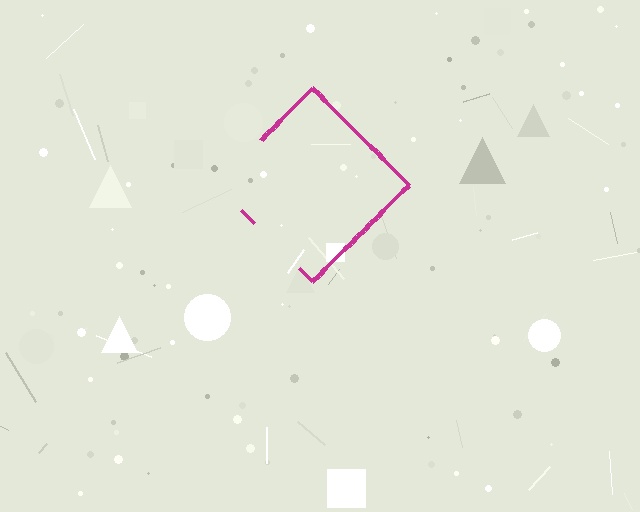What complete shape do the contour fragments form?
The contour fragments form a diamond.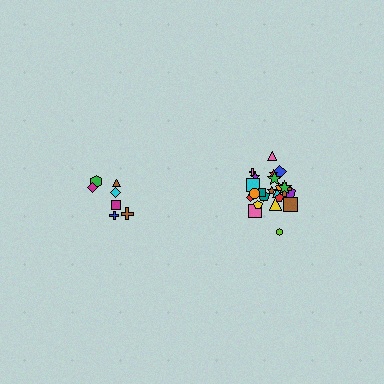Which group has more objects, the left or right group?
The right group.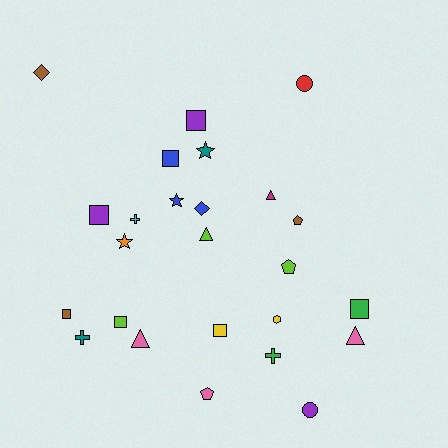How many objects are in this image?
There are 25 objects.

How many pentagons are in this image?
There are 3 pentagons.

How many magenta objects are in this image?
There is 1 magenta object.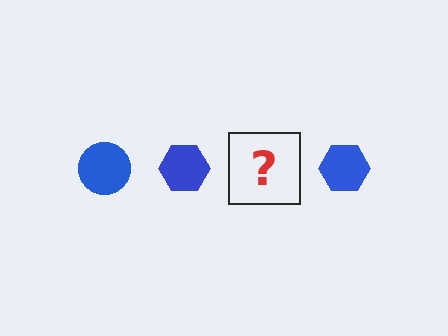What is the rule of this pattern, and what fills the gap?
The rule is that the pattern cycles through circle, hexagon shapes in blue. The gap should be filled with a blue circle.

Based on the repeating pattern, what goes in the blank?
The blank should be a blue circle.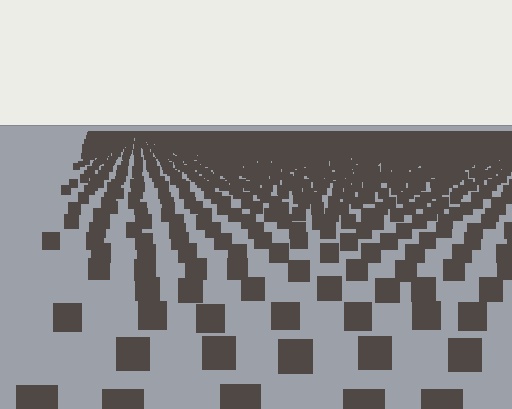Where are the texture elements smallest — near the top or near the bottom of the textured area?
Near the top.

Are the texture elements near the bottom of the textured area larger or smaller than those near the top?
Larger. Near the bottom, elements are closer to the viewer and appear at a bigger on-screen size.